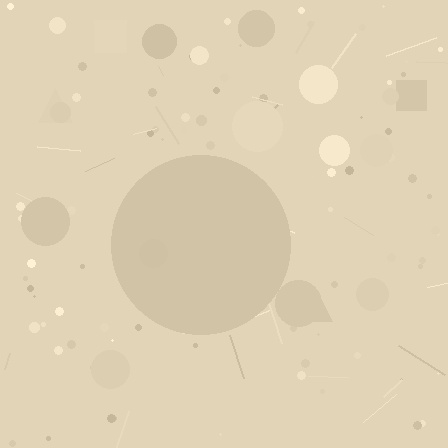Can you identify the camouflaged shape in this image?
The camouflaged shape is a circle.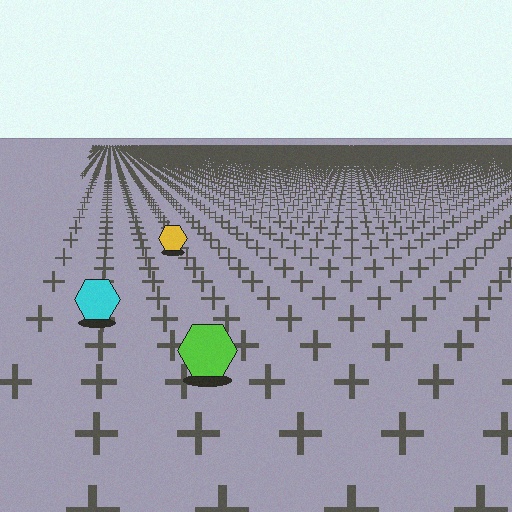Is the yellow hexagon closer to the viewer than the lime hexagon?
No. The lime hexagon is closer — you can tell from the texture gradient: the ground texture is coarser near it.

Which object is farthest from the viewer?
The yellow hexagon is farthest from the viewer. It appears smaller and the ground texture around it is denser.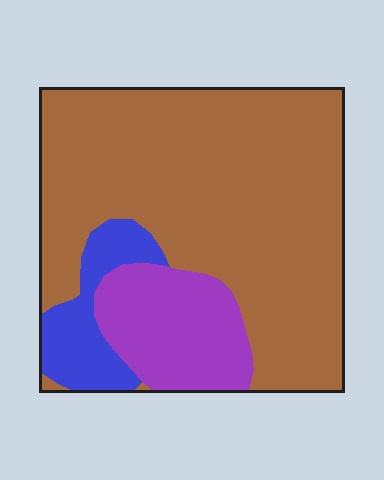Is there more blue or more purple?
Purple.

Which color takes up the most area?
Brown, at roughly 70%.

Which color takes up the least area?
Blue, at roughly 10%.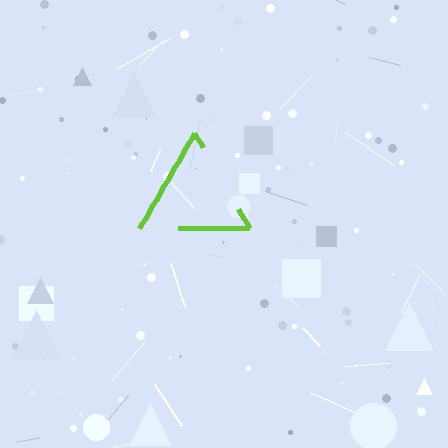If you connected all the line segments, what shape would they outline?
They would outline a triangle.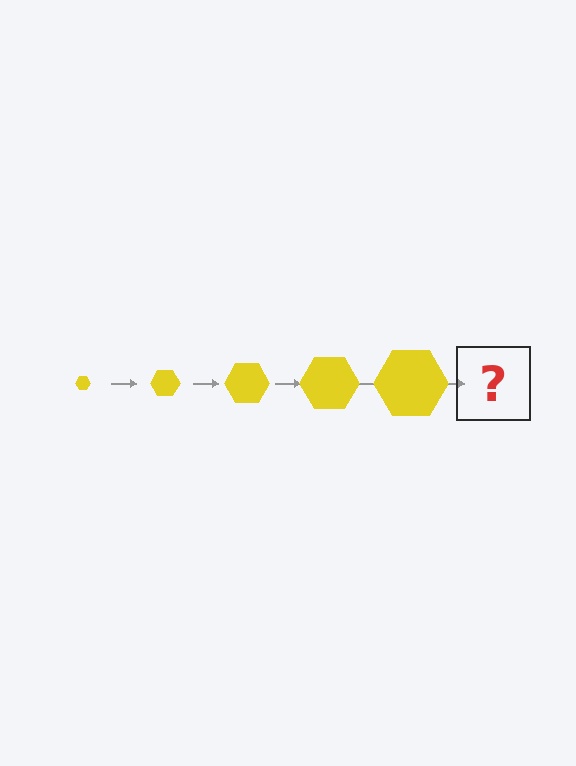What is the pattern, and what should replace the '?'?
The pattern is that the hexagon gets progressively larger each step. The '?' should be a yellow hexagon, larger than the previous one.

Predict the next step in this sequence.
The next step is a yellow hexagon, larger than the previous one.